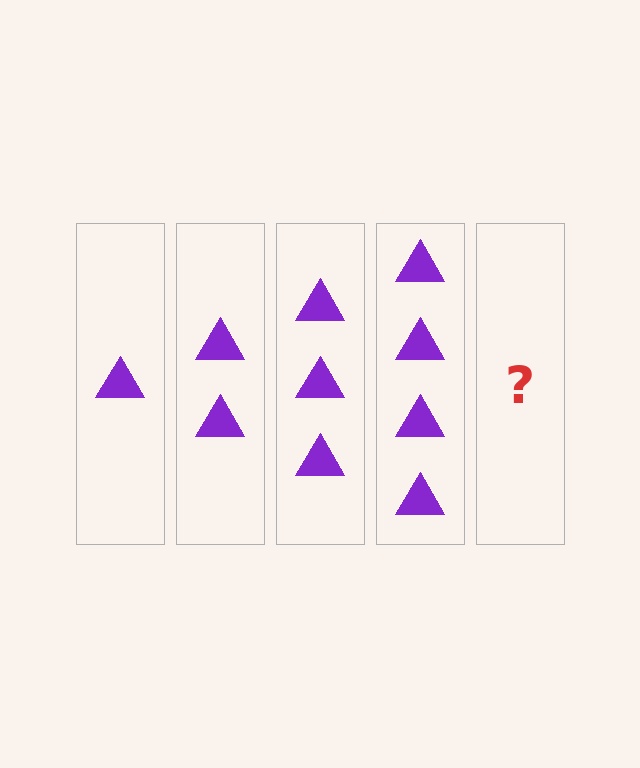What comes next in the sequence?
The next element should be 5 triangles.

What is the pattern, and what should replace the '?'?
The pattern is that each step adds one more triangle. The '?' should be 5 triangles.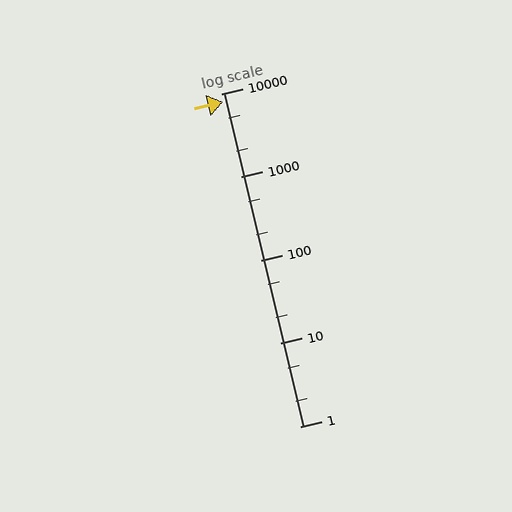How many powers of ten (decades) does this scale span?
The scale spans 4 decades, from 1 to 10000.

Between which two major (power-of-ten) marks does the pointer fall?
The pointer is between 1000 and 10000.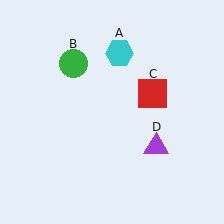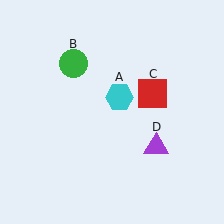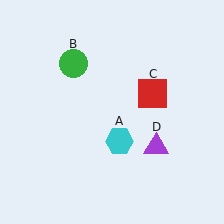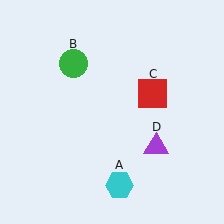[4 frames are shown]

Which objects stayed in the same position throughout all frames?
Green circle (object B) and red square (object C) and purple triangle (object D) remained stationary.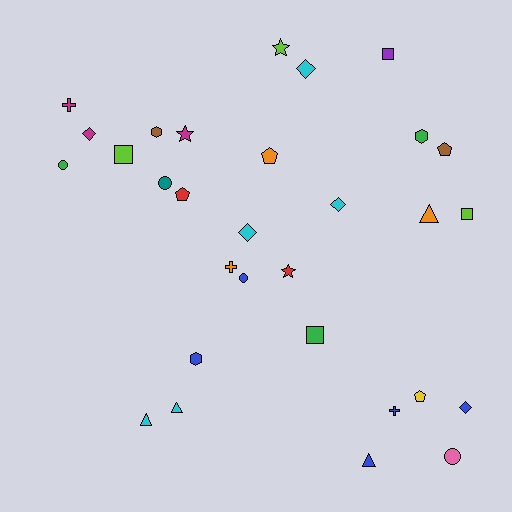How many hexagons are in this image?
There are 3 hexagons.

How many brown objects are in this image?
There are 2 brown objects.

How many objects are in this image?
There are 30 objects.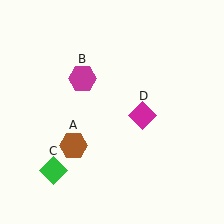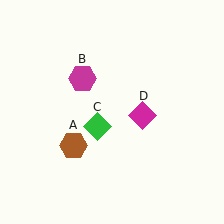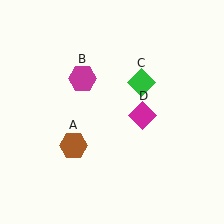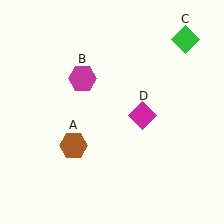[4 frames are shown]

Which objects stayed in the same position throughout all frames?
Brown hexagon (object A) and magenta hexagon (object B) and magenta diamond (object D) remained stationary.